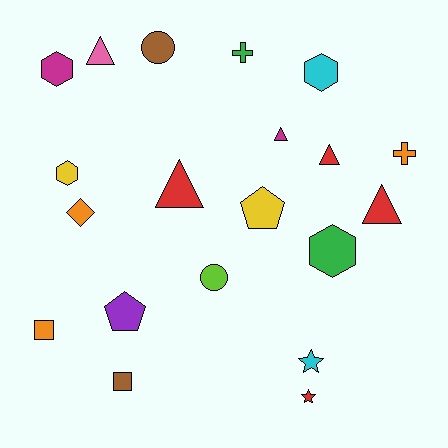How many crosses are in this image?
There are 2 crosses.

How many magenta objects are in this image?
There are 2 magenta objects.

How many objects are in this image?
There are 20 objects.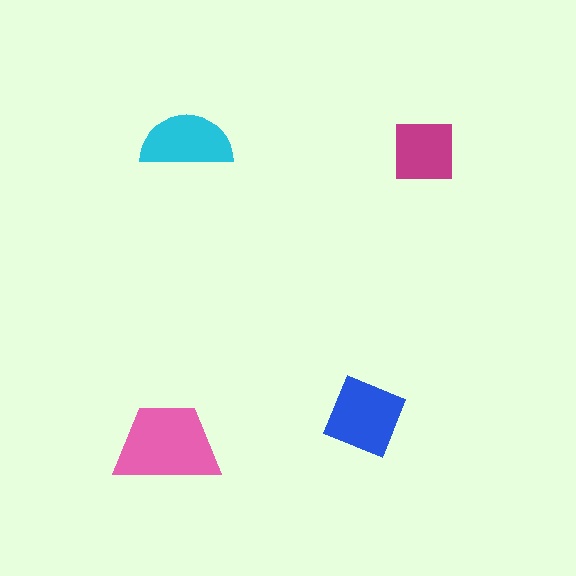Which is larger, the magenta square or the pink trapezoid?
The pink trapezoid.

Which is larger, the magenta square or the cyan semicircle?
The cyan semicircle.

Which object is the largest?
The pink trapezoid.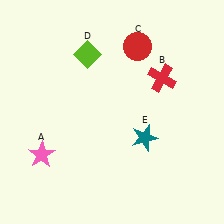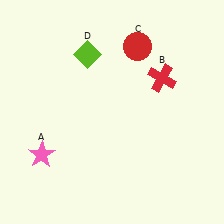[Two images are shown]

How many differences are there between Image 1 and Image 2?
There is 1 difference between the two images.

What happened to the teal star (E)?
The teal star (E) was removed in Image 2. It was in the bottom-right area of Image 1.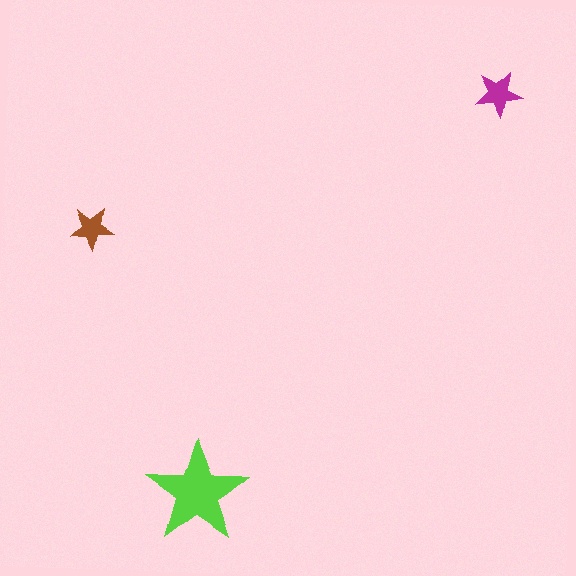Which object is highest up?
The magenta star is topmost.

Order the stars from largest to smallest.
the lime one, the magenta one, the brown one.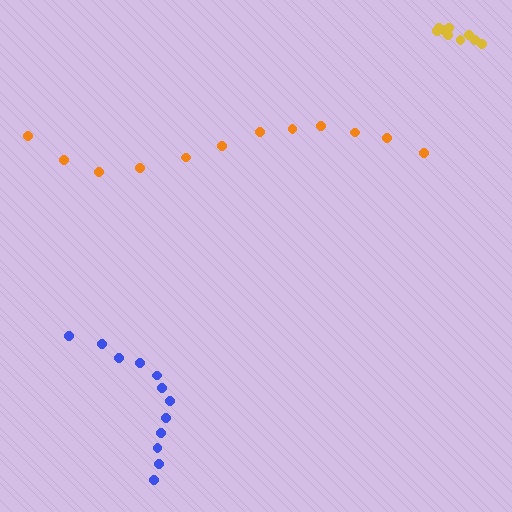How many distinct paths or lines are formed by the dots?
There are 3 distinct paths.